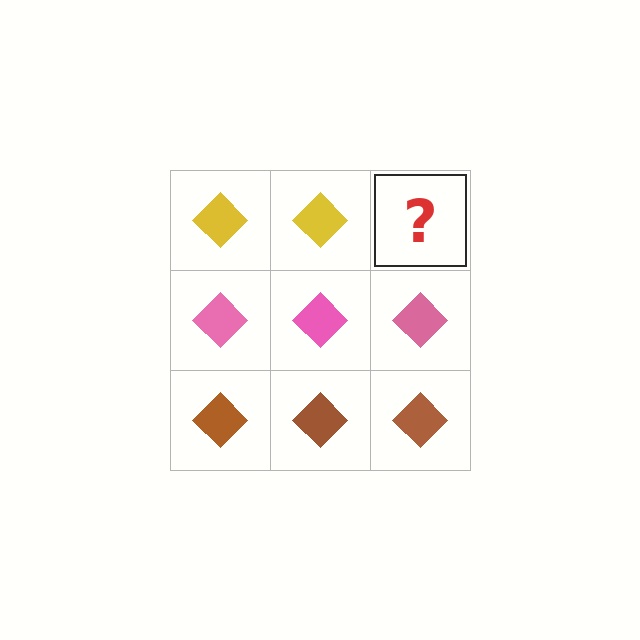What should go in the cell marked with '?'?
The missing cell should contain a yellow diamond.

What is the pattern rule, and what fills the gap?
The rule is that each row has a consistent color. The gap should be filled with a yellow diamond.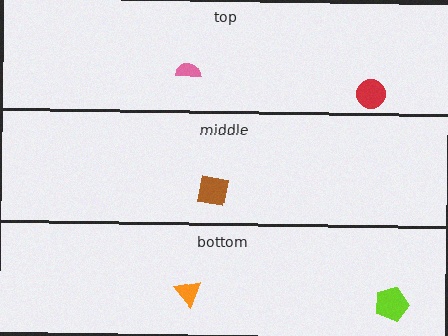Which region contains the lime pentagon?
The bottom region.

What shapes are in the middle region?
The brown square.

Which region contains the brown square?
The middle region.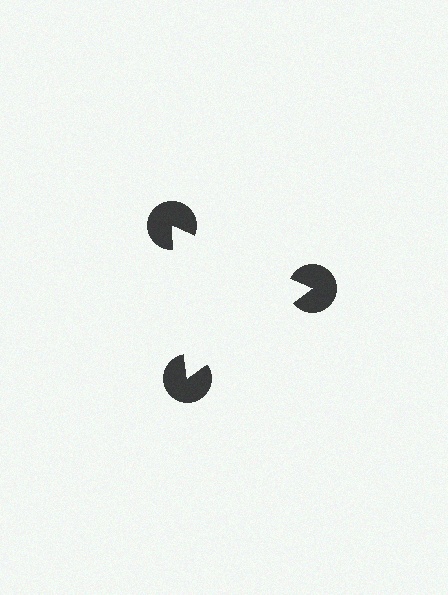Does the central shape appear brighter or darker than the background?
It typically appears slightly brighter than the background, even though no actual brightness change is drawn.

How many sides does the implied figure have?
3 sides.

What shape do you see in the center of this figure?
An illusory triangle — its edges are inferred from the aligned wedge cuts in the pac-man discs, not physically drawn.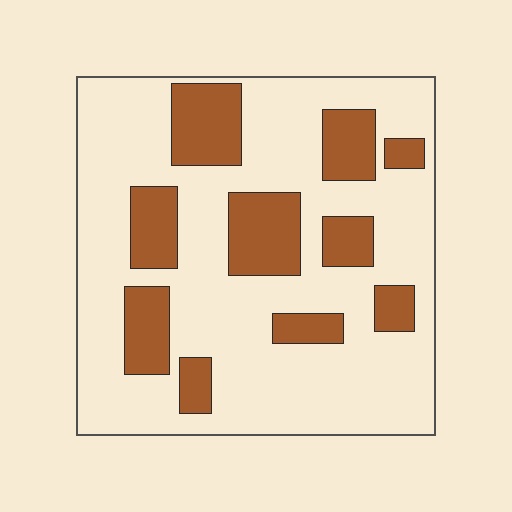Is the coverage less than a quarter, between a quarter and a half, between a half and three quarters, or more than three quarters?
Between a quarter and a half.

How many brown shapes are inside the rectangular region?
10.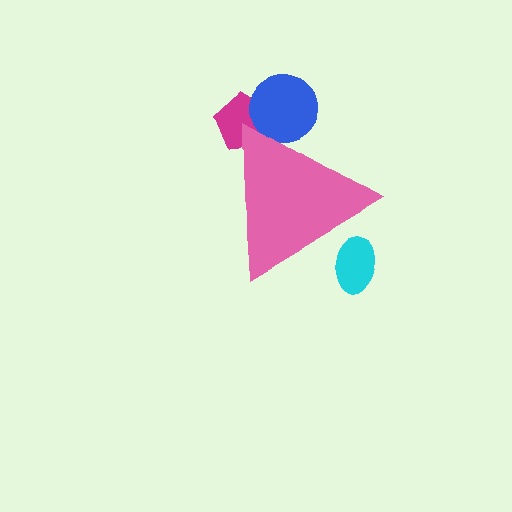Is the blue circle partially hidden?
Yes, the blue circle is partially hidden behind the pink triangle.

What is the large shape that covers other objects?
A pink triangle.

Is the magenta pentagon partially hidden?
Yes, the magenta pentagon is partially hidden behind the pink triangle.